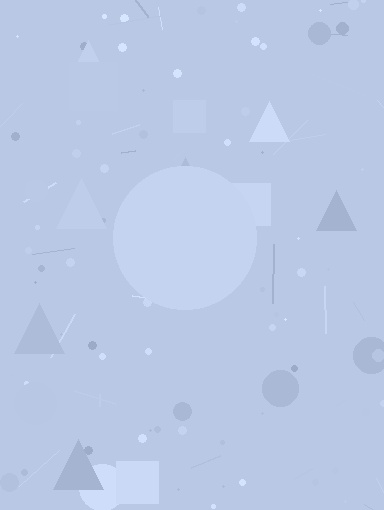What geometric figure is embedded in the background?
A circle is embedded in the background.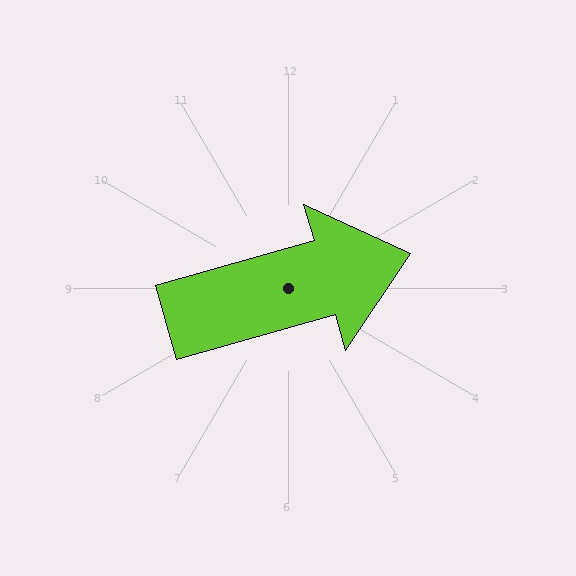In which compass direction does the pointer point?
East.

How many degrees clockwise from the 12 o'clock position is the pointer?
Approximately 74 degrees.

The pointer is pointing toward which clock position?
Roughly 2 o'clock.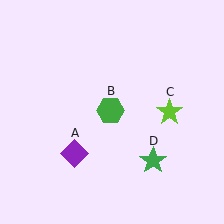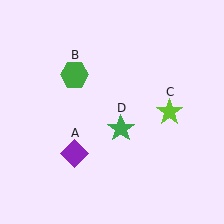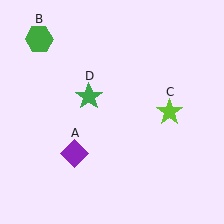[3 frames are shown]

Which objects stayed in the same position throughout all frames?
Purple diamond (object A) and lime star (object C) remained stationary.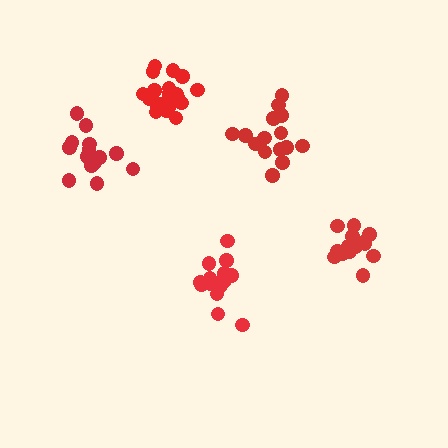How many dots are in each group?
Group 1: 20 dots, Group 2: 15 dots, Group 3: 15 dots, Group 4: 15 dots, Group 5: 17 dots (82 total).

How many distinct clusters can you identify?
There are 5 distinct clusters.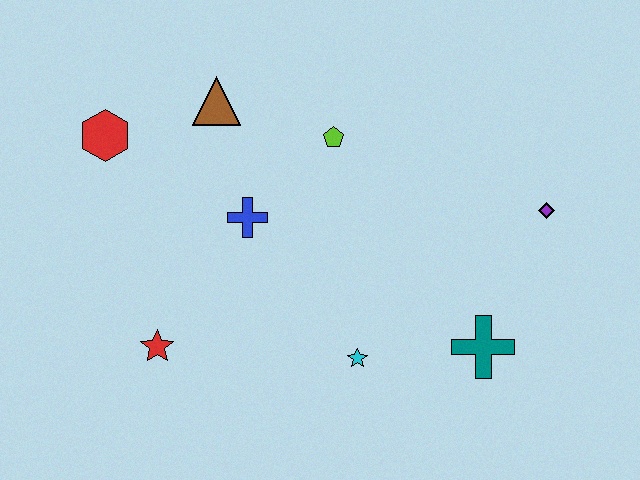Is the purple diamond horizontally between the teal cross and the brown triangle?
No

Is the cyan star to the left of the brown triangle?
No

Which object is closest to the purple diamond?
The teal cross is closest to the purple diamond.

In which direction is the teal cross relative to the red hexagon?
The teal cross is to the right of the red hexagon.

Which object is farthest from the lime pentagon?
The red star is farthest from the lime pentagon.